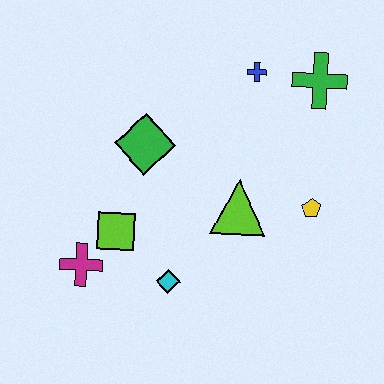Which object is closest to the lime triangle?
The yellow pentagon is closest to the lime triangle.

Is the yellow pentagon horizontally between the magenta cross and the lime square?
No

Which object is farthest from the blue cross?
The magenta cross is farthest from the blue cross.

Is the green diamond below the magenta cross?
No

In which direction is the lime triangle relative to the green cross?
The lime triangle is below the green cross.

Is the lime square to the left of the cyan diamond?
Yes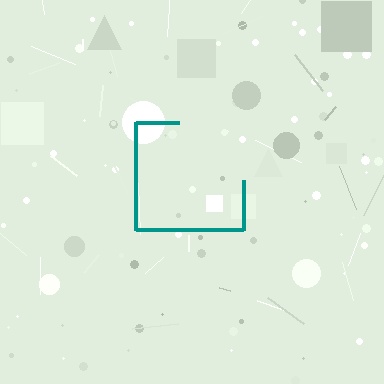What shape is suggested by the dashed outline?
The dashed outline suggests a square.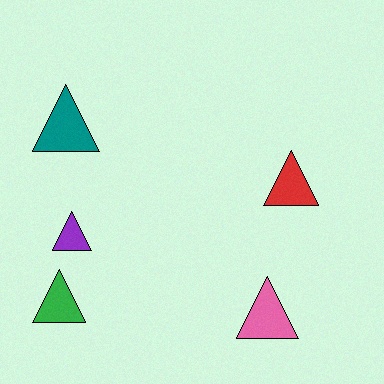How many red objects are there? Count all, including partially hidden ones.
There is 1 red object.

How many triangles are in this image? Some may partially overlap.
There are 5 triangles.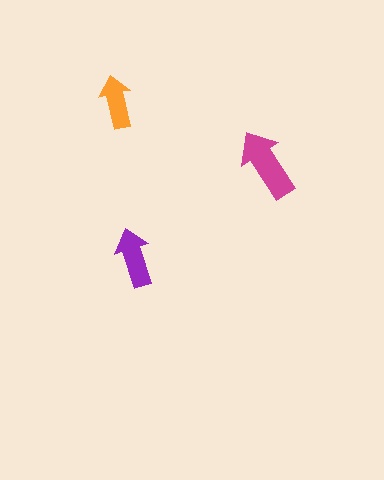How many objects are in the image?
There are 3 objects in the image.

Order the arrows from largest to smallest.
the magenta one, the purple one, the orange one.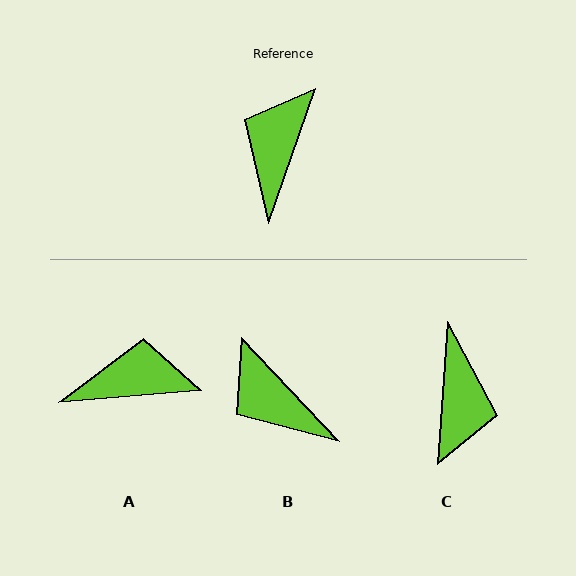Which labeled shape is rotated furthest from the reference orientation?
C, about 164 degrees away.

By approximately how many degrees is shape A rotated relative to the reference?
Approximately 66 degrees clockwise.